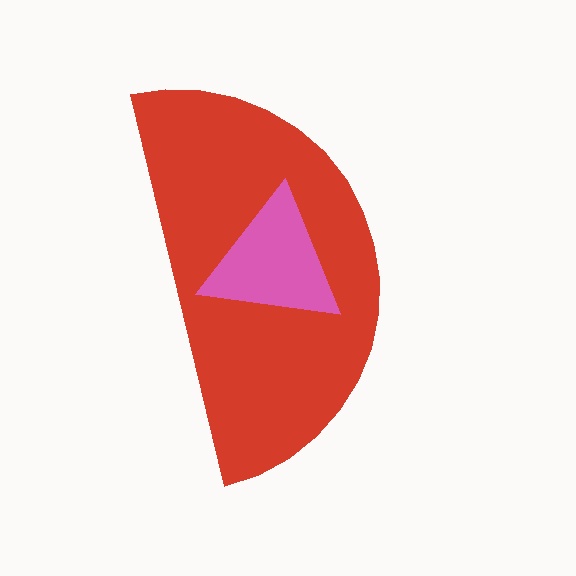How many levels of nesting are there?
2.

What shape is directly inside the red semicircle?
The pink triangle.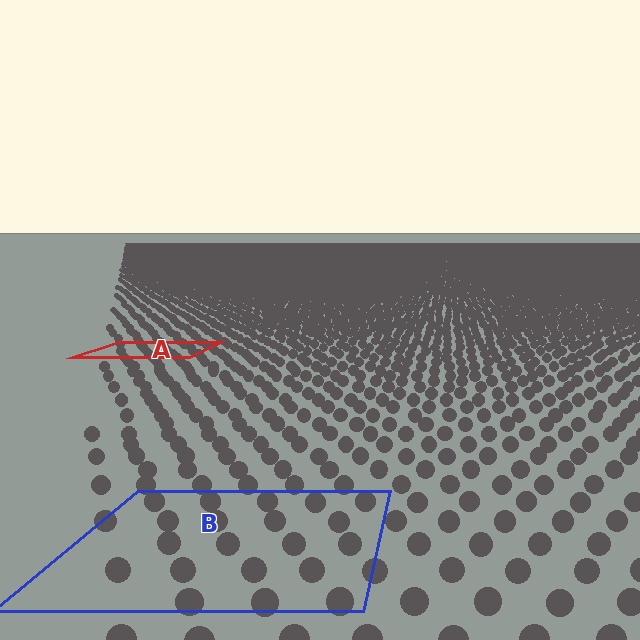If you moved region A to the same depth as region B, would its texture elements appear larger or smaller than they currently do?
They would appear larger. At a closer depth, the same texture elements are projected at a bigger on-screen size.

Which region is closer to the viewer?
Region B is closer. The texture elements there are larger and more spread out.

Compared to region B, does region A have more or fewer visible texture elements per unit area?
Region A has more texture elements per unit area — they are packed more densely because it is farther away.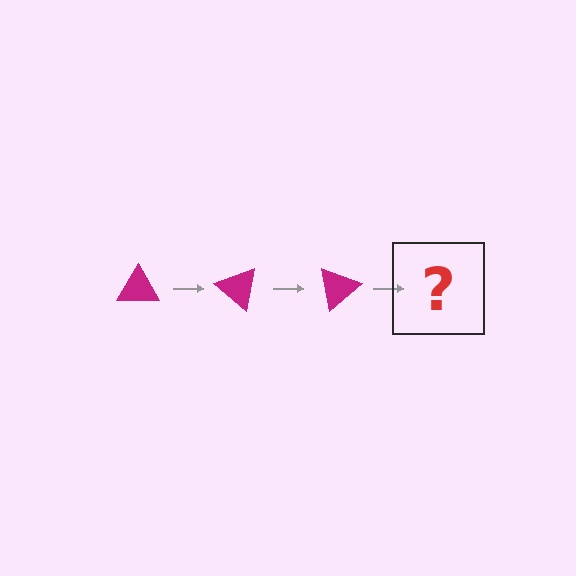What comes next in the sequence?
The next element should be a magenta triangle rotated 120 degrees.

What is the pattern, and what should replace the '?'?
The pattern is that the triangle rotates 40 degrees each step. The '?' should be a magenta triangle rotated 120 degrees.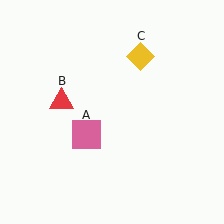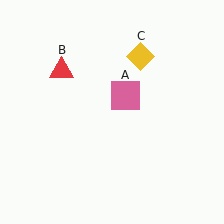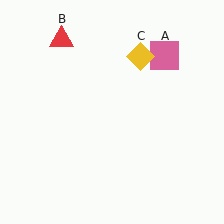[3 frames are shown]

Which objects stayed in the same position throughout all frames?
Yellow diamond (object C) remained stationary.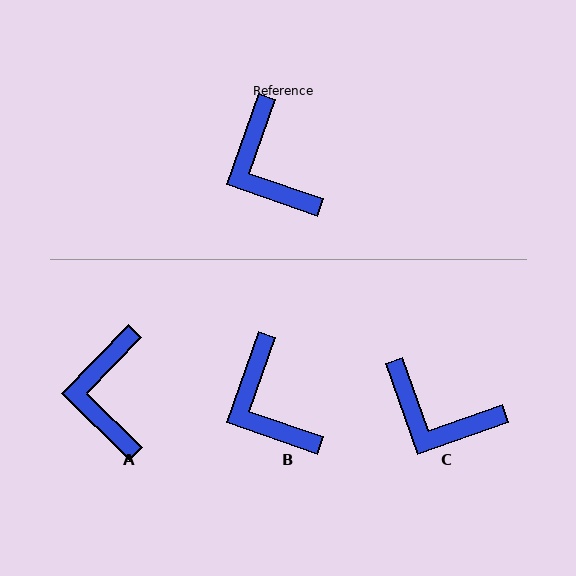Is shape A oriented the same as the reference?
No, it is off by about 25 degrees.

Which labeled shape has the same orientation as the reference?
B.